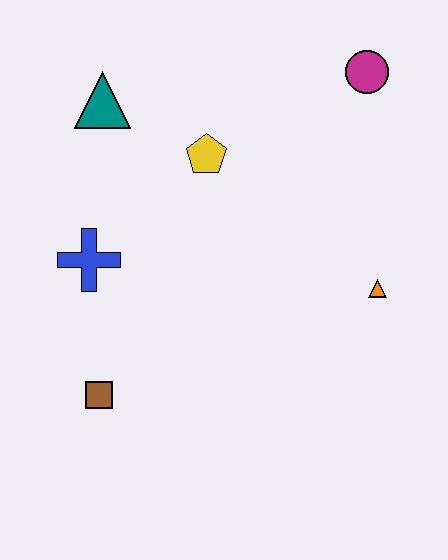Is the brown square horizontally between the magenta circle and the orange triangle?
No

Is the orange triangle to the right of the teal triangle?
Yes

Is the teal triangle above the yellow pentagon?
Yes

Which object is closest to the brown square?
The blue cross is closest to the brown square.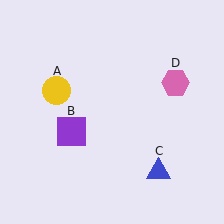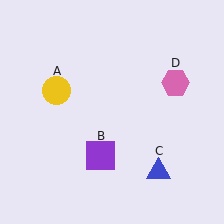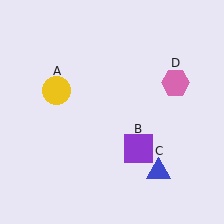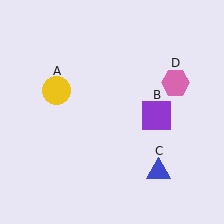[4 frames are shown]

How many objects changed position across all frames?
1 object changed position: purple square (object B).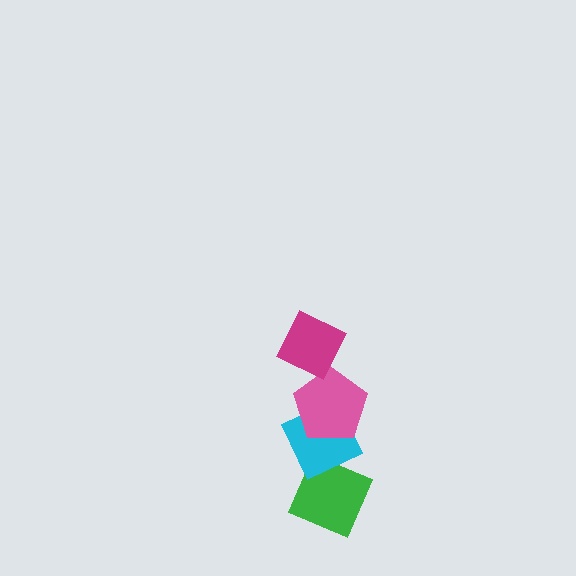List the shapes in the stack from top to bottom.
From top to bottom: the magenta diamond, the pink pentagon, the cyan diamond, the green diamond.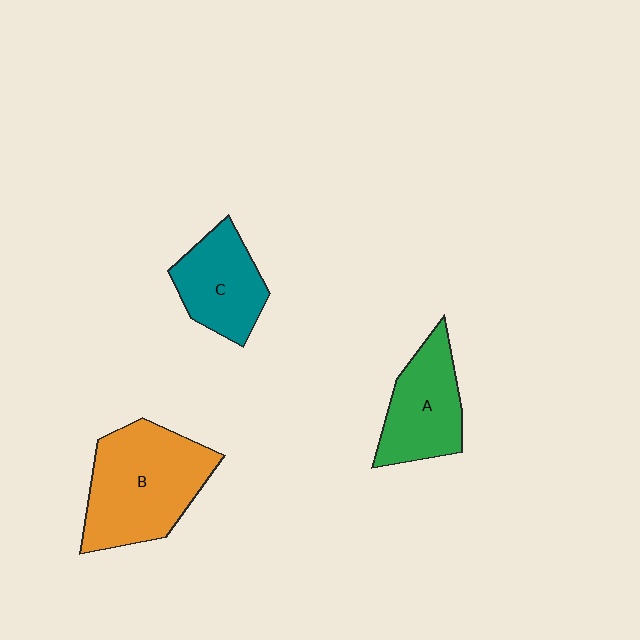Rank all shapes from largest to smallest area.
From largest to smallest: B (orange), A (green), C (teal).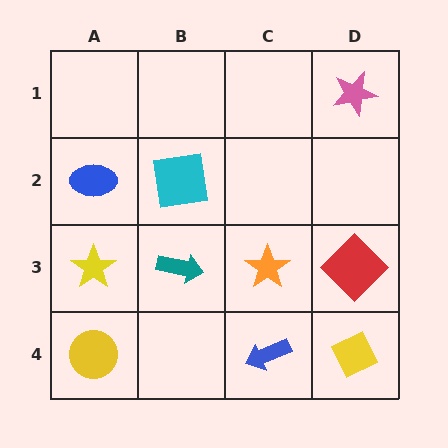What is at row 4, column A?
A yellow circle.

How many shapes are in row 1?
1 shape.